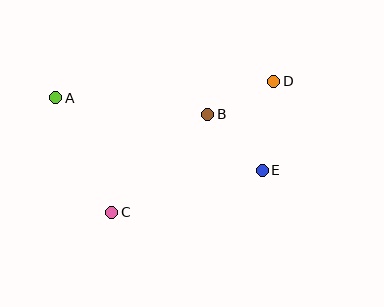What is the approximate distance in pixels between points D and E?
The distance between D and E is approximately 90 pixels.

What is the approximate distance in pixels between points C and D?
The distance between C and D is approximately 208 pixels.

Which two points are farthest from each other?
Points A and E are farthest from each other.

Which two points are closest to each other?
Points B and D are closest to each other.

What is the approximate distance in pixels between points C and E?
The distance between C and E is approximately 156 pixels.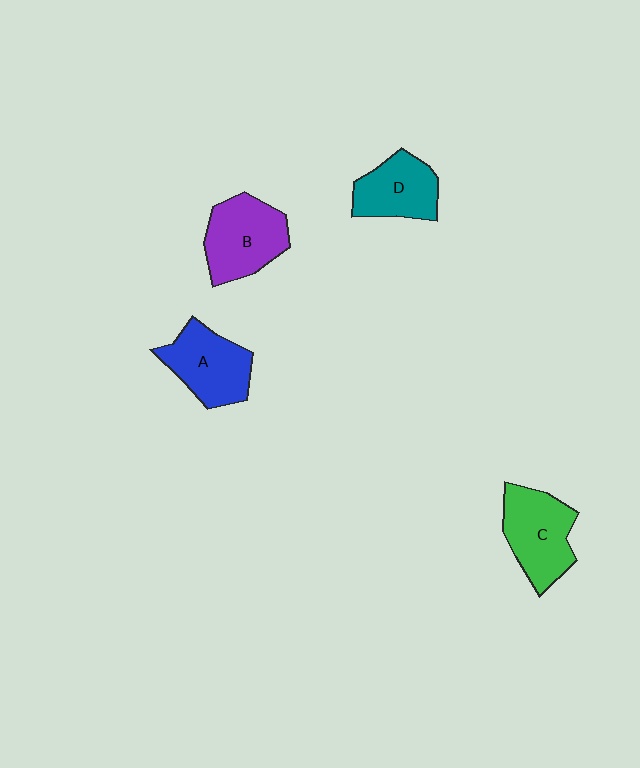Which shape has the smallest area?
Shape D (teal).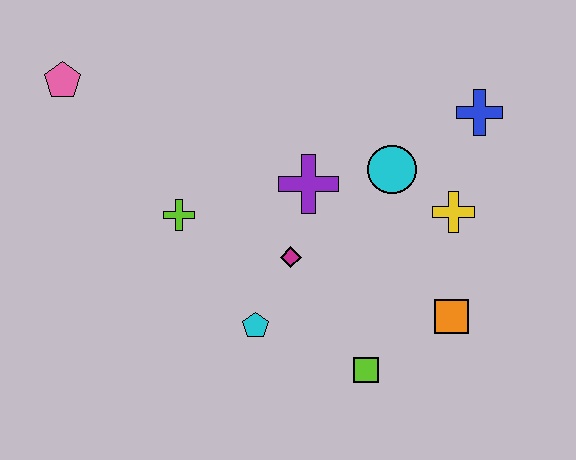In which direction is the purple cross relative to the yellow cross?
The purple cross is to the left of the yellow cross.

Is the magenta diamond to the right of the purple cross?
No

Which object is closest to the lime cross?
The magenta diamond is closest to the lime cross.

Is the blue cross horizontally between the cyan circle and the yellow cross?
No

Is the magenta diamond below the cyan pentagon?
No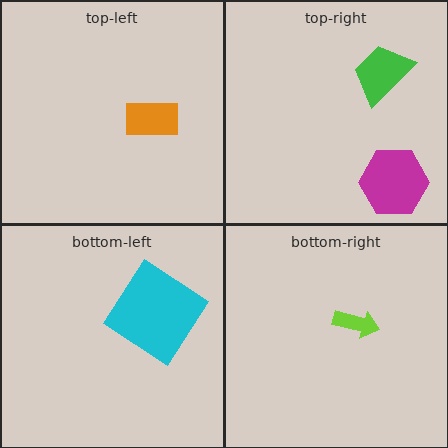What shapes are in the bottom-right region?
The lime arrow.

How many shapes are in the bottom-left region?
1.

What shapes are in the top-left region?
The orange rectangle.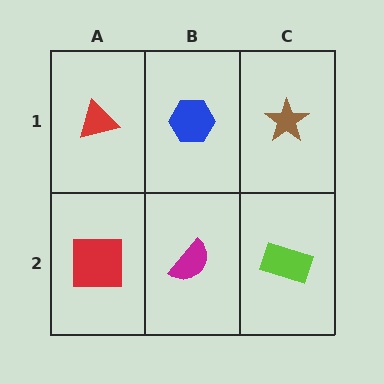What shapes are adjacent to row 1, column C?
A lime rectangle (row 2, column C), a blue hexagon (row 1, column B).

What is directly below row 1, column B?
A magenta semicircle.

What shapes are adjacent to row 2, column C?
A brown star (row 1, column C), a magenta semicircle (row 2, column B).